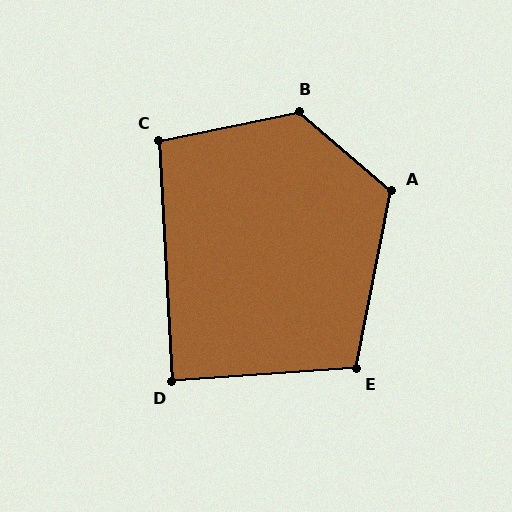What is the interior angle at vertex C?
Approximately 99 degrees (obtuse).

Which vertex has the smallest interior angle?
D, at approximately 89 degrees.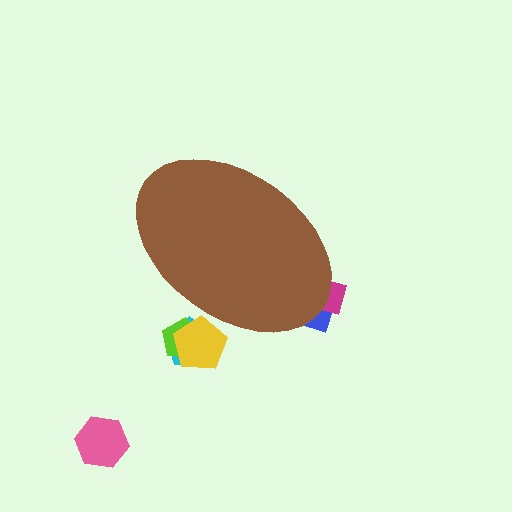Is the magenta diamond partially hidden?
Yes, the magenta diamond is partially hidden behind the brown ellipse.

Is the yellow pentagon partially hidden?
Yes, the yellow pentagon is partially hidden behind the brown ellipse.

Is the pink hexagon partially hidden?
No, the pink hexagon is fully visible.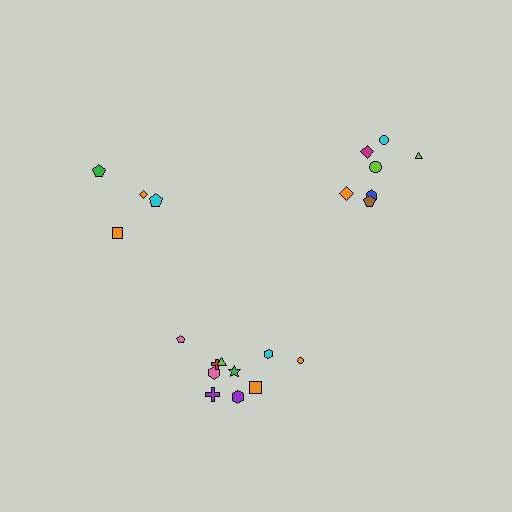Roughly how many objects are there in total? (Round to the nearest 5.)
Roughly 20 objects in total.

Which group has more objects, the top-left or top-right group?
The top-right group.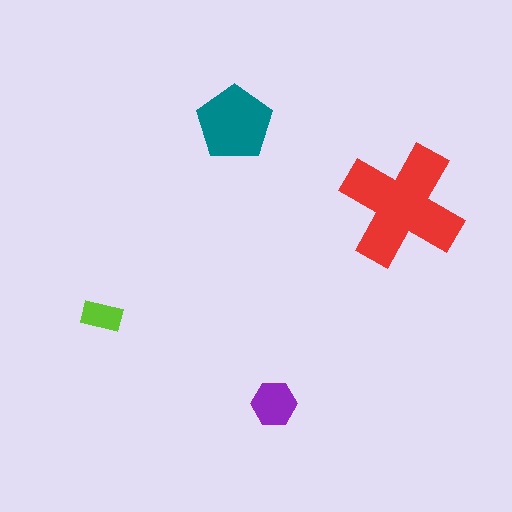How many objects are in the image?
There are 4 objects in the image.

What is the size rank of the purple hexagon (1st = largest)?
3rd.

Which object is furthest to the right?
The red cross is rightmost.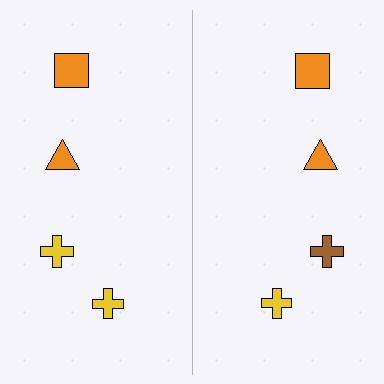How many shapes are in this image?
There are 8 shapes in this image.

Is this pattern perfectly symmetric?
No, the pattern is not perfectly symmetric. The brown cross on the right side breaks the symmetry — its mirror counterpart is yellow.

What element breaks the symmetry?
The brown cross on the right side breaks the symmetry — its mirror counterpart is yellow.